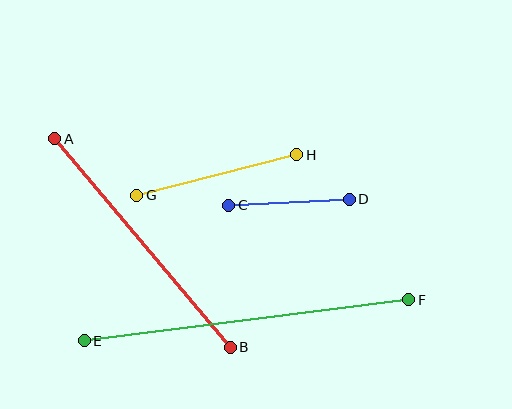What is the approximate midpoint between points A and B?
The midpoint is at approximately (143, 243) pixels.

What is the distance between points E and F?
The distance is approximately 327 pixels.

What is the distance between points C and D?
The distance is approximately 120 pixels.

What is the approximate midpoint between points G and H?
The midpoint is at approximately (217, 175) pixels.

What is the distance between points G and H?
The distance is approximately 165 pixels.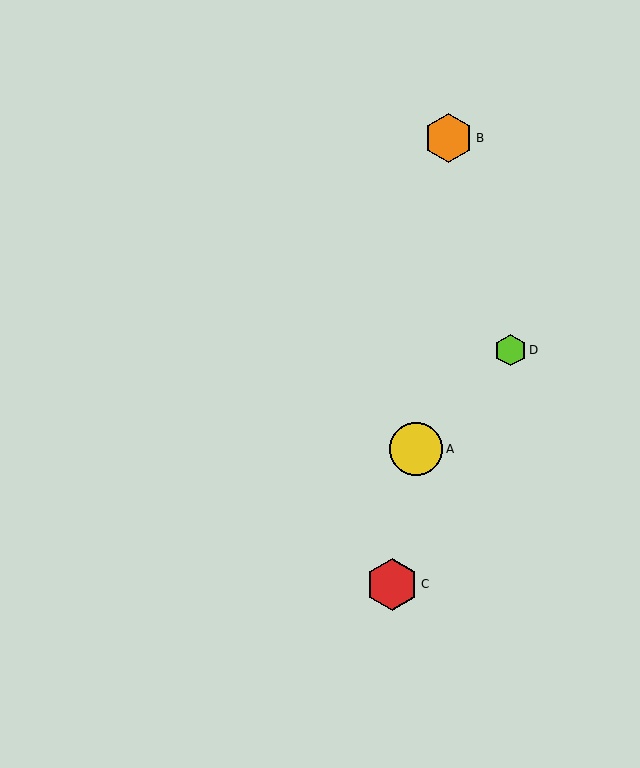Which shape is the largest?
The yellow circle (labeled A) is the largest.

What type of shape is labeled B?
Shape B is an orange hexagon.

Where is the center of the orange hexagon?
The center of the orange hexagon is at (449, 138).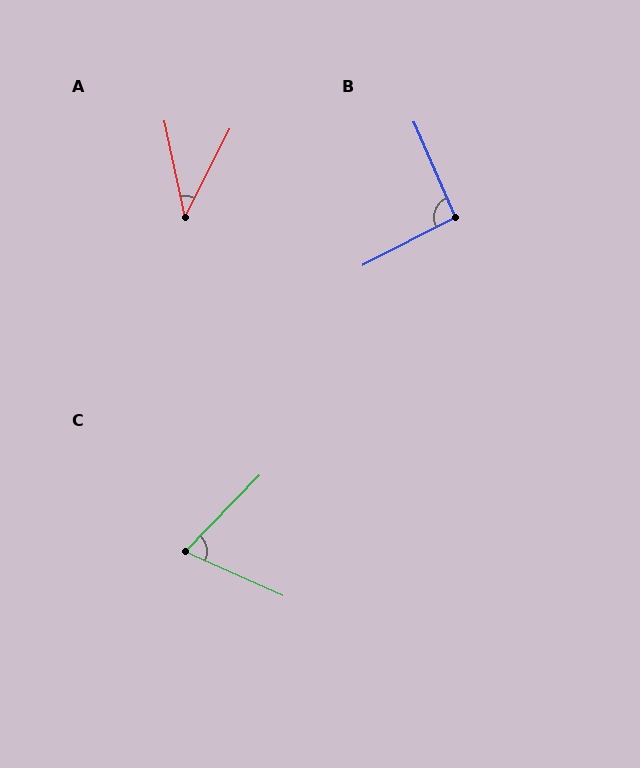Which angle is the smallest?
A, at approximately 39 degrees.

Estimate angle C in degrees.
Approximately 70 degrees.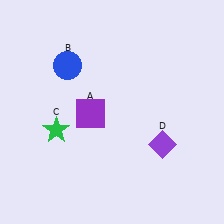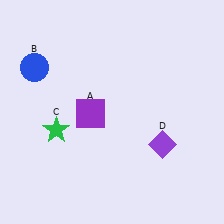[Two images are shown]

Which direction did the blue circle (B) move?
The blue circle (B) moved left.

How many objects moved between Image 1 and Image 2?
1 object moved between the two images.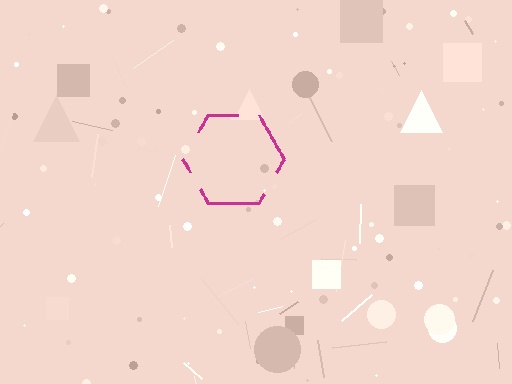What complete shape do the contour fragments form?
The contour fragments form a hexagon.